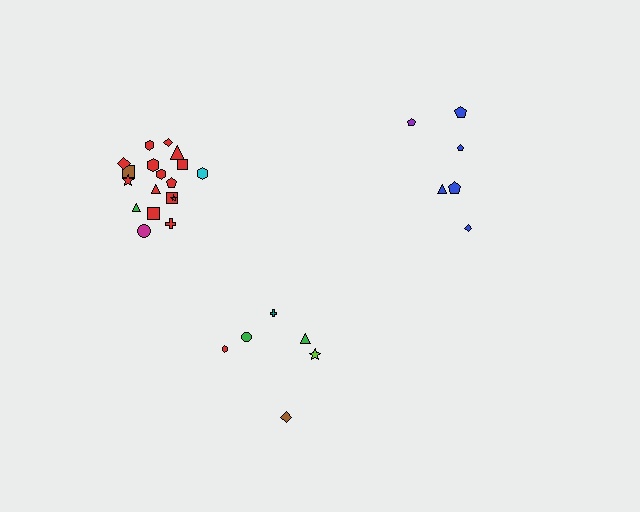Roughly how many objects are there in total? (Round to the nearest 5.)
Roughly 30 objects in total.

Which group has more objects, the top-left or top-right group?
The top-left group.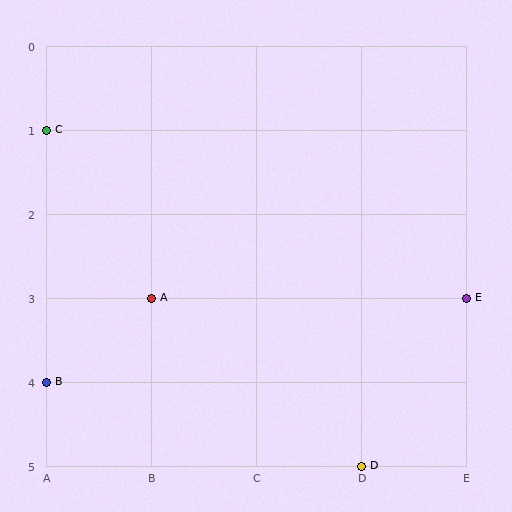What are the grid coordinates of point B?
Point B is at grid coordinates (A, 4).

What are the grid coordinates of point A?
Point A is at grid coordinates (B, 3).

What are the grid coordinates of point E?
Point E is at grid coordinates (E, 3).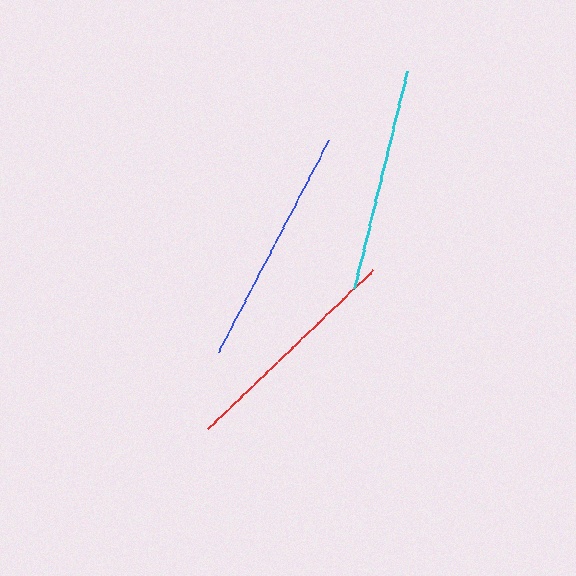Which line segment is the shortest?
The cyan line is the shortest at approximately 223 pixels.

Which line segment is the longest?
The blue line is the longest at approximately 239 pixels.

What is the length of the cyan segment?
The cyan segment is approximately 223 pixels long.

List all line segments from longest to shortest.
From longest to shortest: blue, red, cyan.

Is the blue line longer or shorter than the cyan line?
The blue line is longer than the cyan line.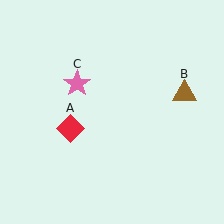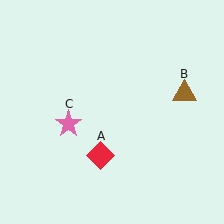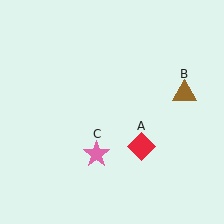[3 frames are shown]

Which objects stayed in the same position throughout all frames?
Brown triangle (object B) remained stationary.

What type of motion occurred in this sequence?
The red diamond (object A), pink star (object C) rotated counterclockwise around the center of the scene.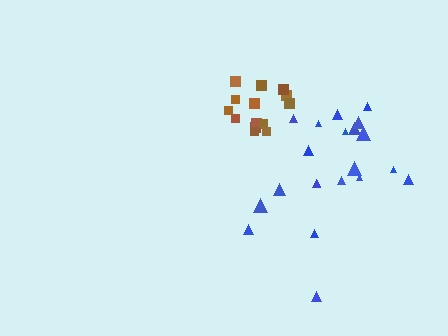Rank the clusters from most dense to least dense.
brown, blue.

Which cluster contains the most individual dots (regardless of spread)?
Blue (23).